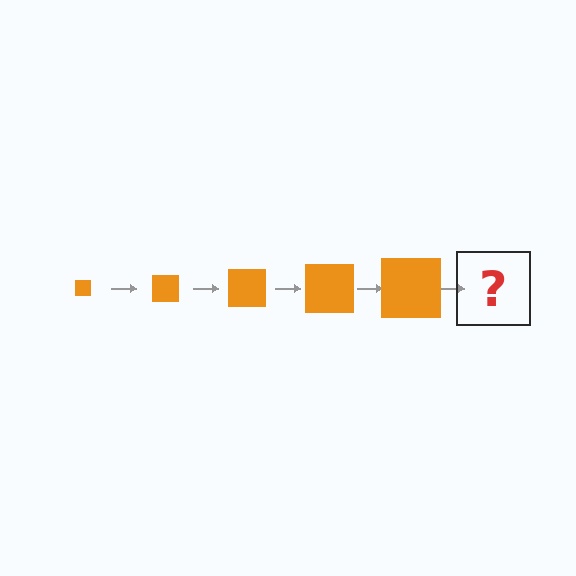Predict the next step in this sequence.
The next step is an orange square, larger than the previous one.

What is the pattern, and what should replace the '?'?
The pattern is that the square gets progressively larger each step. The '?' should be an orange square, larger than the previous one.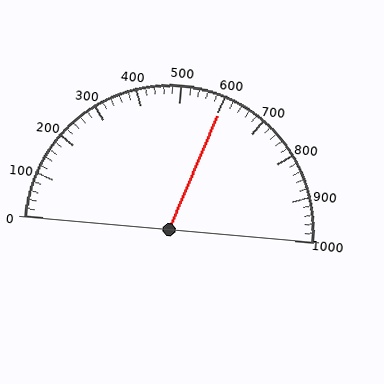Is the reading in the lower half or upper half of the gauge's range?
The reading is in the upper half of the range (0 to 1000).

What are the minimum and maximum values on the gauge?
The gauge ranges from 0 to 1000.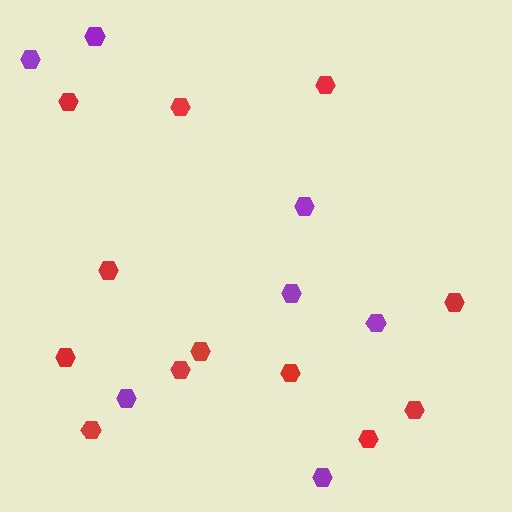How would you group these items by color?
There are 2 groups: one group of red hexagons (12) and one group of purple hexagons (7).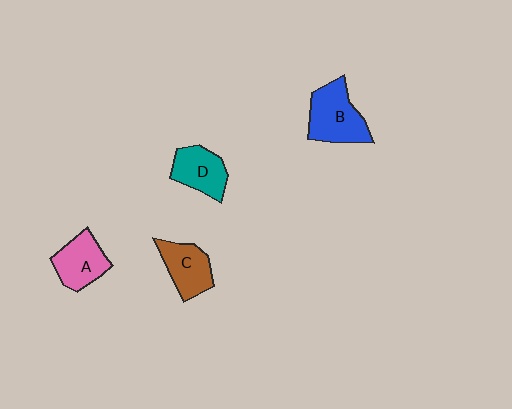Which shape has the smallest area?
Shape D (teal).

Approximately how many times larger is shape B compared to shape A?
Approximately 1.3 times.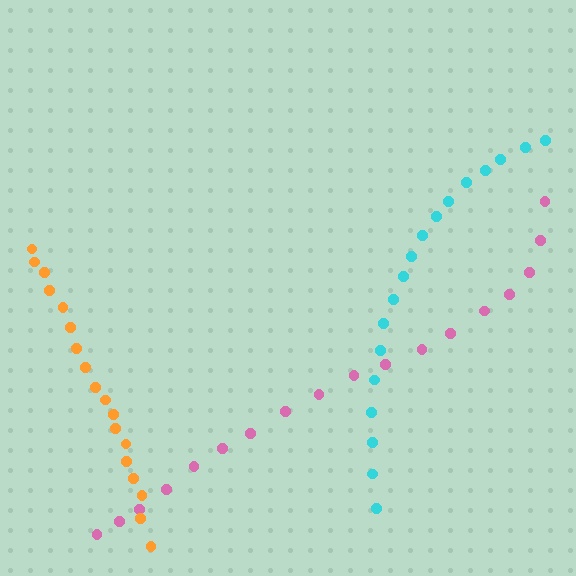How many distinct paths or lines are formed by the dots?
There are 3 distinct paths.